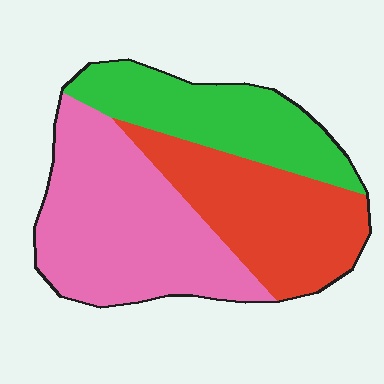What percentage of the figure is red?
Red takes up between a quarter and a half of the figure.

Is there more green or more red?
Red.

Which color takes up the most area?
Pink, at roughly 45%.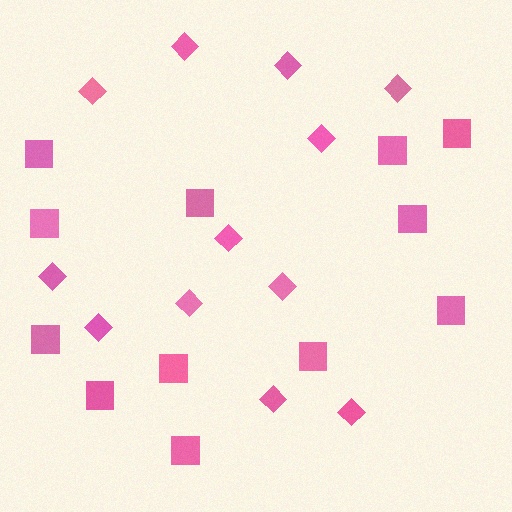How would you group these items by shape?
There are 2 groups: one group of diamonds (12) and one group of squares (12).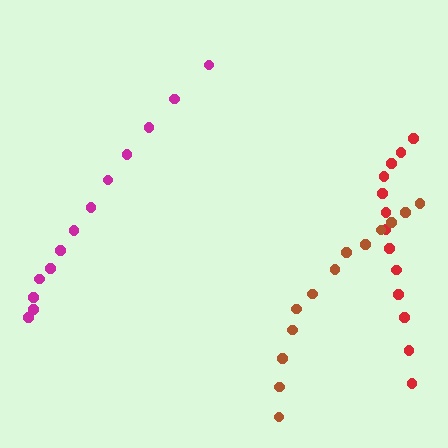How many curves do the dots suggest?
There are 3 distinct paths.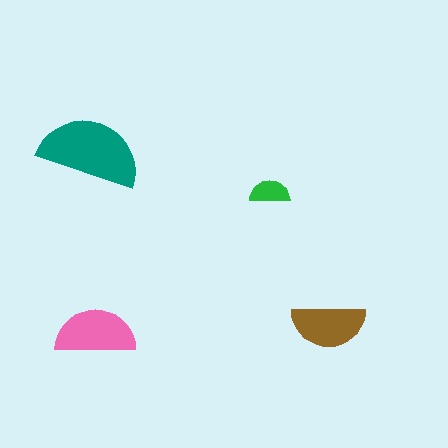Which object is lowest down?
The pink semicircle is bottommost.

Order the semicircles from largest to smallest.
the teal one, the pink one, the brown one, the green one.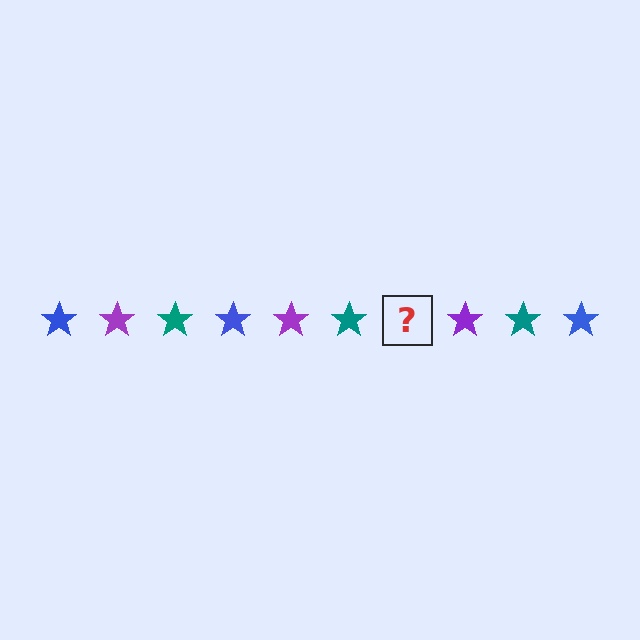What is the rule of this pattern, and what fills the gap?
The rule is that the pattern cycles through blue, purple, teal stars. The gap should be filled with a blue star.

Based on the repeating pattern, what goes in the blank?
The blank should be a blue star.